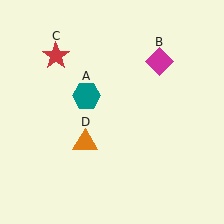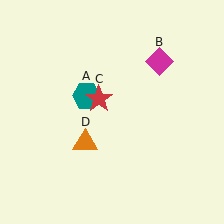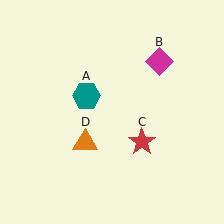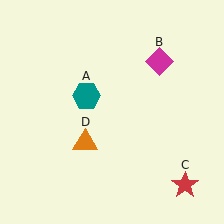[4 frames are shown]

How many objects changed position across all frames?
1 object changed position: red star (object C).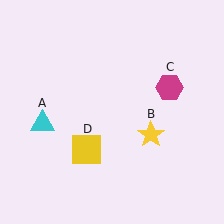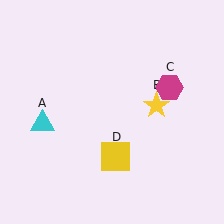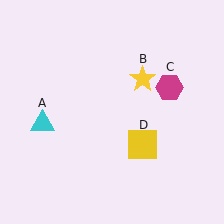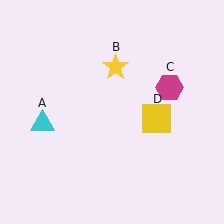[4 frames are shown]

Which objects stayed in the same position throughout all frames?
Cyan triangle (object A) and magenta hexagon (object C) remained stationary.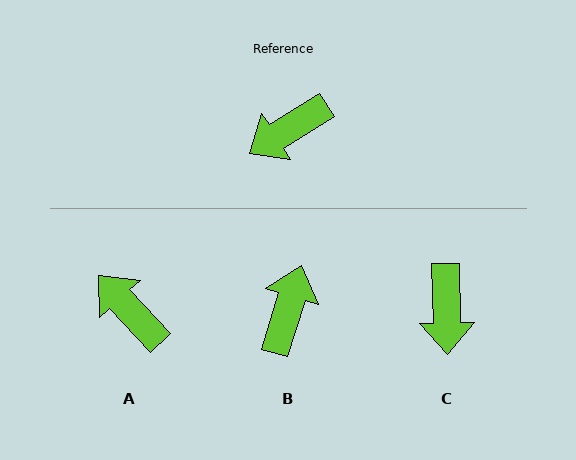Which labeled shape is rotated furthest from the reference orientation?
B, about 139 degrees away.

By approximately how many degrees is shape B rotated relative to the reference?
Approximately 139 degrees clockwise.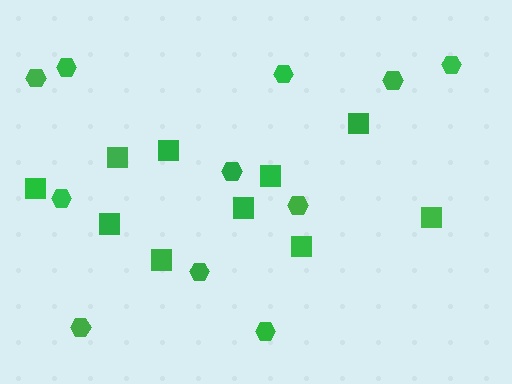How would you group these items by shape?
There are 2 groups: one group of hexagons (11) and one group of squares (10).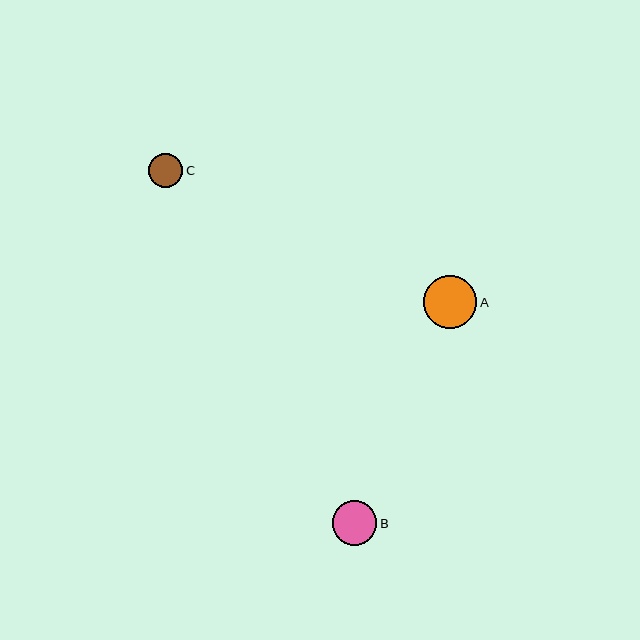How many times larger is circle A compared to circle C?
Circle A is approximately 1.5 times the size of circle C.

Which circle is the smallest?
Circle C is the smallest with a size of approximately 35 pixels.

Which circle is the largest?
Circle A is the largest with a size of approximately 53 pixels.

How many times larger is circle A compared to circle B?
Circle A is approximately 1.2 times the size of circle B.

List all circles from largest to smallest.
From largest to smallest: A, B, C.